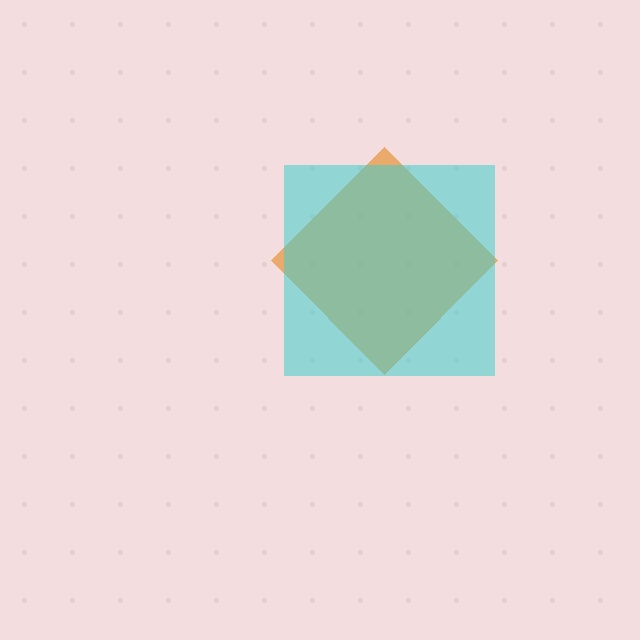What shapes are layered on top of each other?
The layered shapes are: an orange diamond, a cyan square.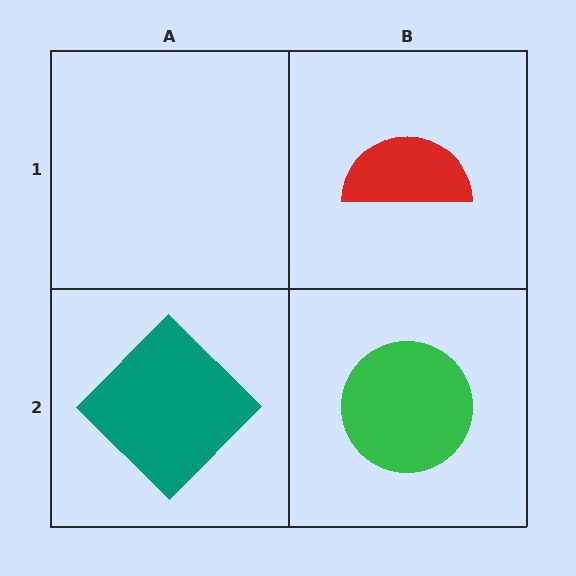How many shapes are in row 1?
1 shape.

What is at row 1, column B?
A red semicircle.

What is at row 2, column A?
A teal diamond.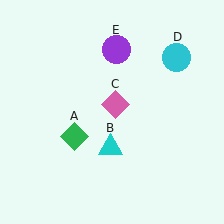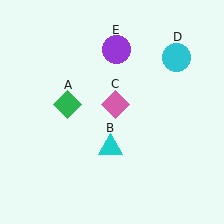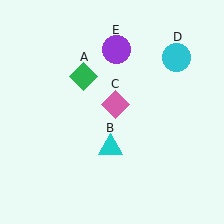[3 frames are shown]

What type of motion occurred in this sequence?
The green diamond (object A) rotated clockwise around the center of the scene.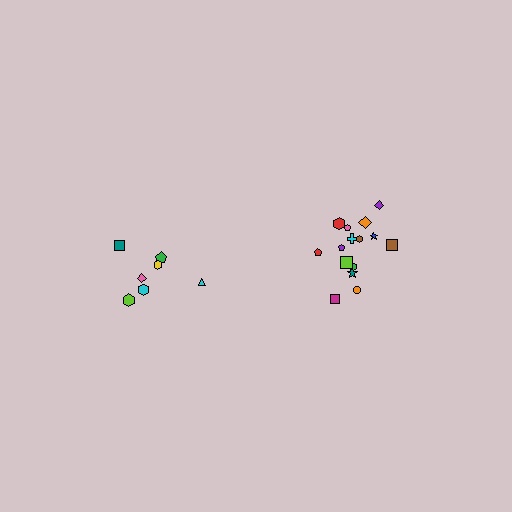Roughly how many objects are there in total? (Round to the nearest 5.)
Roughly 20 objects in total.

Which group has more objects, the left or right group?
The right group.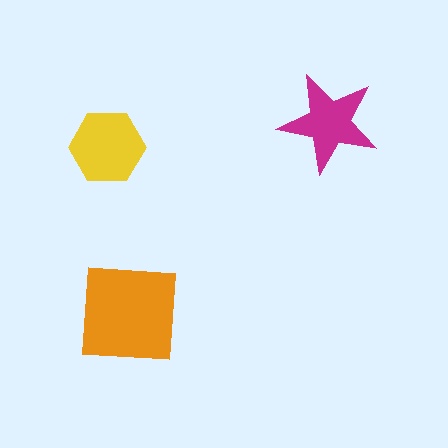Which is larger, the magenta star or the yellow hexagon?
The yellow hexagon.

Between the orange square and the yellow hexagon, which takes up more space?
The orange square.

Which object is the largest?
The orange square.